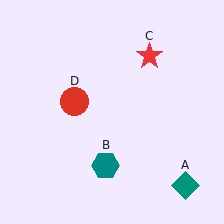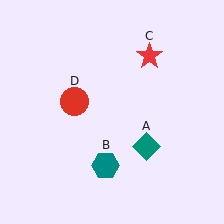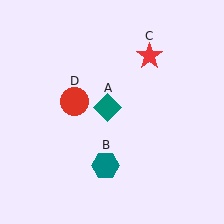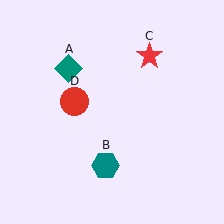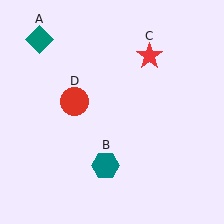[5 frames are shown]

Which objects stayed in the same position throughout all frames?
Teal hexagon (object B) and red star (object C) and red circle (object D) remained stationary.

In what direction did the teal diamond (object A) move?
The teal diamond (object A) moved up and to the left.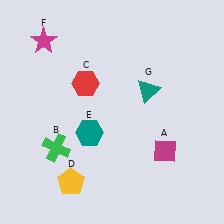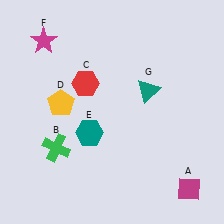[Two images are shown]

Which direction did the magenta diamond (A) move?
The magenta diamond (A) moved down.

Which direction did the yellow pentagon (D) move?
The yellow pentagon (D) moved up.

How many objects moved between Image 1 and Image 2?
2 objects moved between the two images.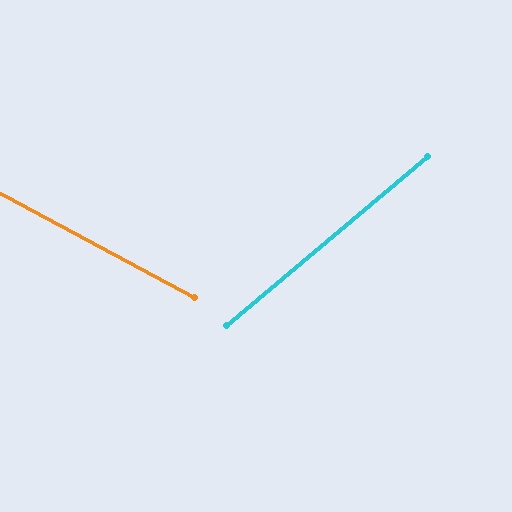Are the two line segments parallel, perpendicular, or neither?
Neither parallel nor perpendicular — they differ by about 68°.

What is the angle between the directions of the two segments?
Approximately 68 degrees.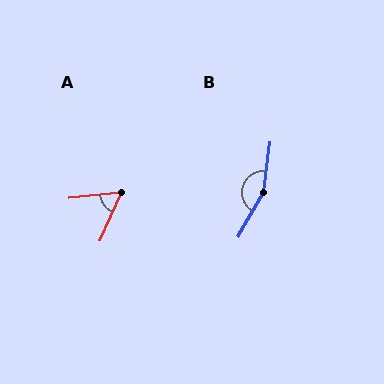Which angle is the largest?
B, at approximately 158 degrees.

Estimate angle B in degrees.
Approximately 158 degrees.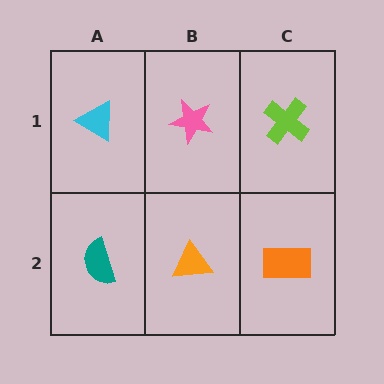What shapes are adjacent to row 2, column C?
A lime cross (row 1, column C), an orange triangle (row 2, column B).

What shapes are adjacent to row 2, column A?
A cyan triangle (row 1, column A), an orange triangle (row 2, column B).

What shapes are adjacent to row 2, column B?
A pink star (row 1, column B), a teal semicircle (row 2, column A), an orange rectangle (row 2, column C).